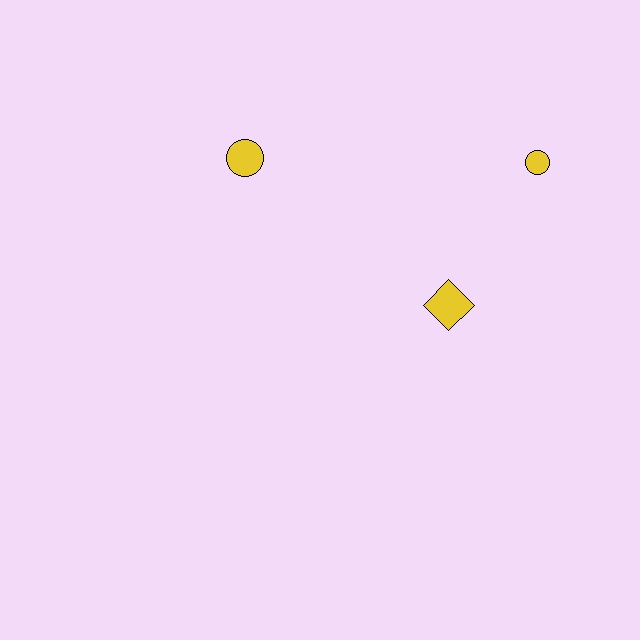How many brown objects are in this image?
There are no brown objects.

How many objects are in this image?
There are 3 objects.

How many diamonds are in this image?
There is 1 diamond.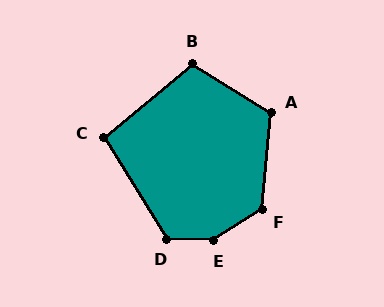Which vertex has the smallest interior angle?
C, at approximately 98 degrees.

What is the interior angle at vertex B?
Approximately 109 degrees (obtuse).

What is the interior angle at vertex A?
Approximately 116 degrees (obtuse).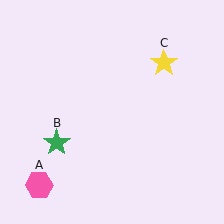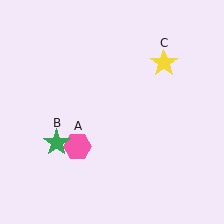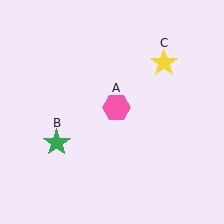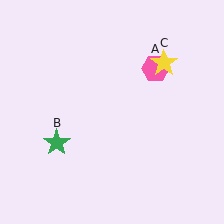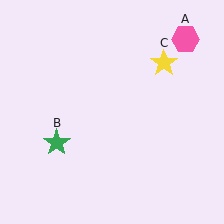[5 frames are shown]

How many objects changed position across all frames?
1 object changed position: pink hexagon (object A).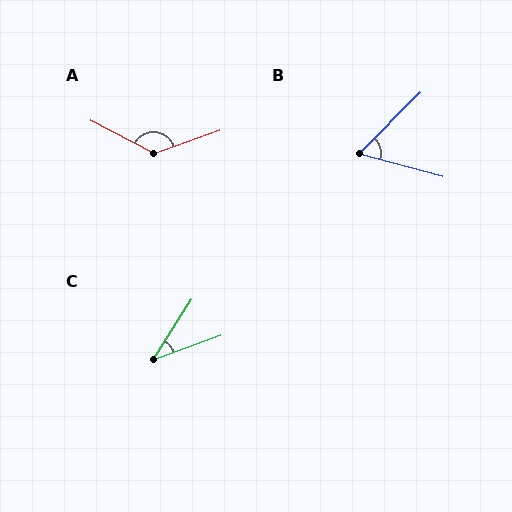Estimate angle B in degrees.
Approximately 60 degrees.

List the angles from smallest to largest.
C (38°), B (60°), A (133°).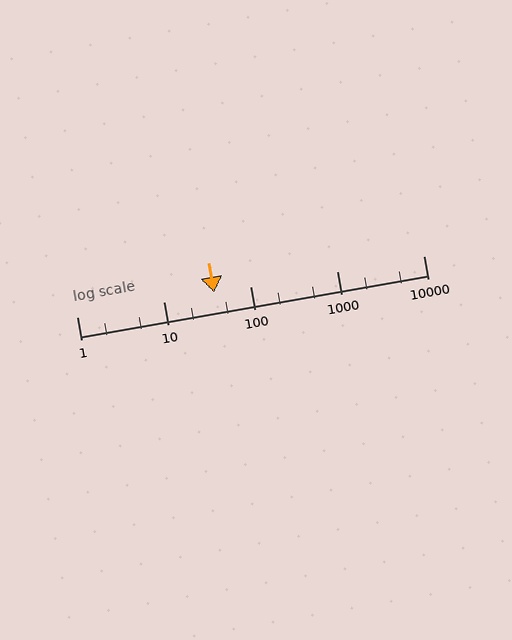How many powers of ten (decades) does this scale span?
The scale spans 4 decades, from 1 to 10000.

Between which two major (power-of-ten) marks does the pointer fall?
The pointer is between 10 and 100.